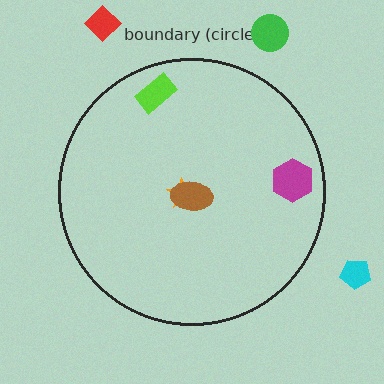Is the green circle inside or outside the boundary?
Outside.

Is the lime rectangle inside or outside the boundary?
Inside.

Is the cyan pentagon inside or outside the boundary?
Outside.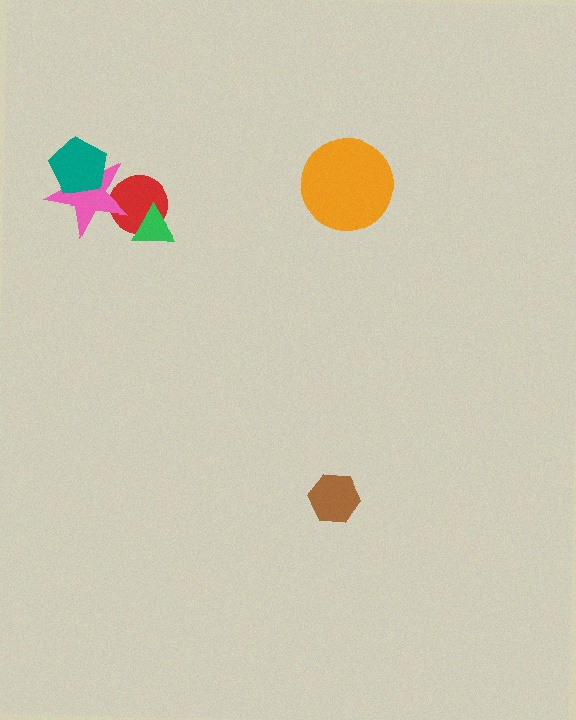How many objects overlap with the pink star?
2 objects overlap with the pink star.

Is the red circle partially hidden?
Yes, it is partially covered by another shape.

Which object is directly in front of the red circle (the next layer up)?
The green triangle is directly in front of the red circle.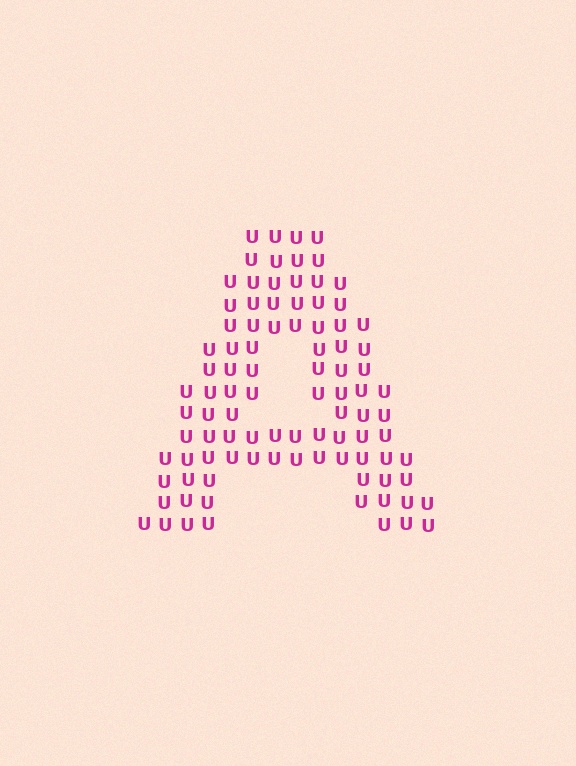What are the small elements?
The small elements are letter U's.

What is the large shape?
The large shape is the letter A.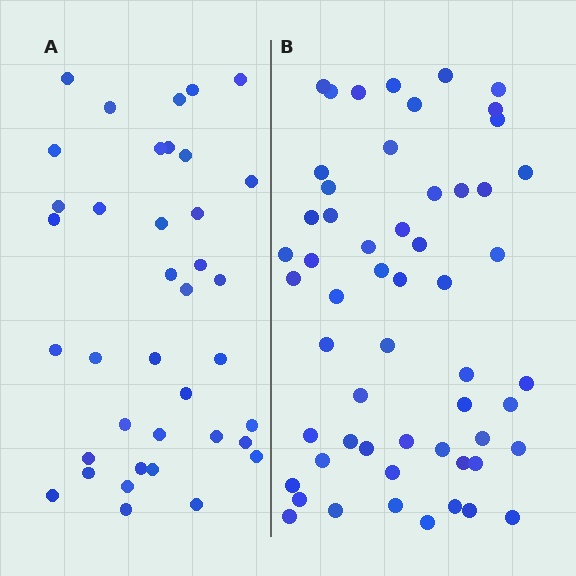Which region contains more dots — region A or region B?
Region B (the right region) has more dots.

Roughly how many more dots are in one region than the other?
Region B has approximately 20 more dots than region A.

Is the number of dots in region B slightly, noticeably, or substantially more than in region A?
Region B has substantially more. The ratio is roughly 1.5 to 1.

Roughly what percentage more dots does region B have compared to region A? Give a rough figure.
About 45% more.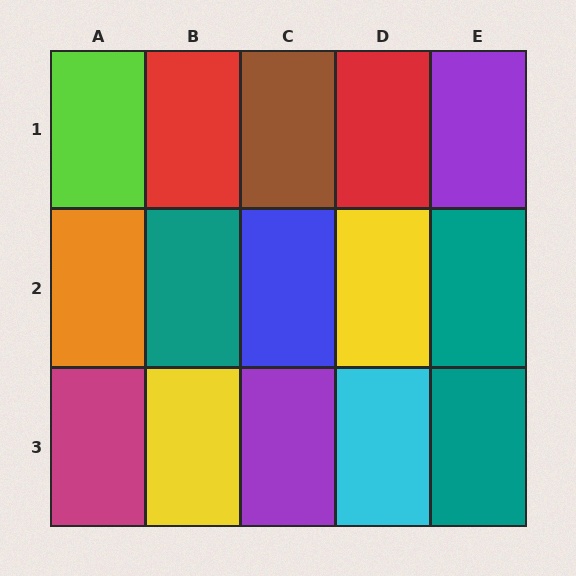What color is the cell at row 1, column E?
Purple.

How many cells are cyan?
1 cell is cyan.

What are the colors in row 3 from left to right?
Magenta, yellow, purple, cyan, teal.